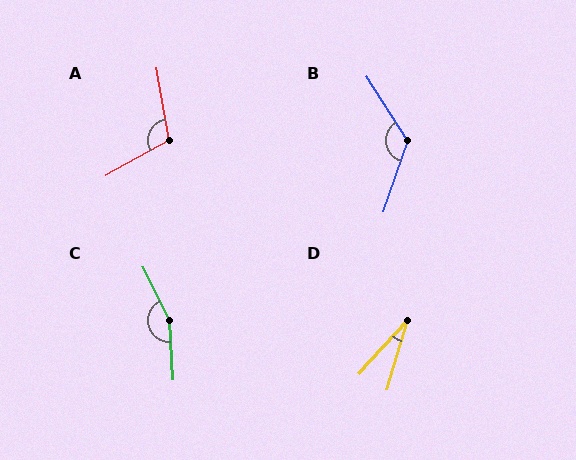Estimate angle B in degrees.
Approximately 129 degrees.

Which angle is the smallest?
D, at approximately 26 degrees.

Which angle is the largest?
C, at approximately 157 degrees.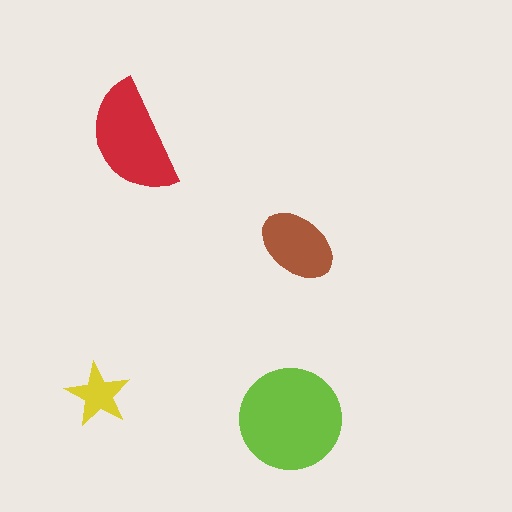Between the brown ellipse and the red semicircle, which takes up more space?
The red semicircle.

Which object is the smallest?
The yellow star.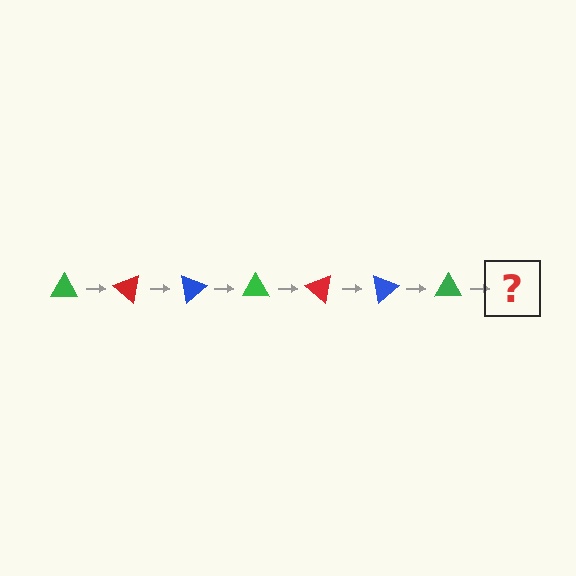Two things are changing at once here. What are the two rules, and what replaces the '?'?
The two rules are that it rotates 40 degrees each step and the color cycles through green, red, and blue. The '?' should be a red triangle, rotated 280 degrees from the start.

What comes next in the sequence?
The next element should be a red triangle, rotated 280 degrees from the start.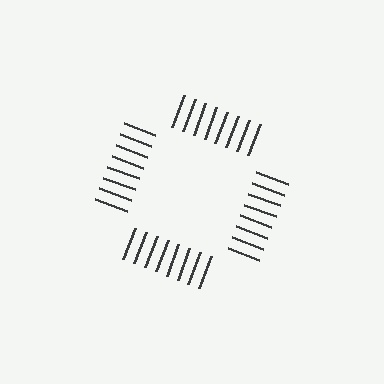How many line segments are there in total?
32 — 8 along each of the 4 edges.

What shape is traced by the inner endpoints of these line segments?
An illusory square — the line segments terminate on its edges but no continuous stroke is drawn.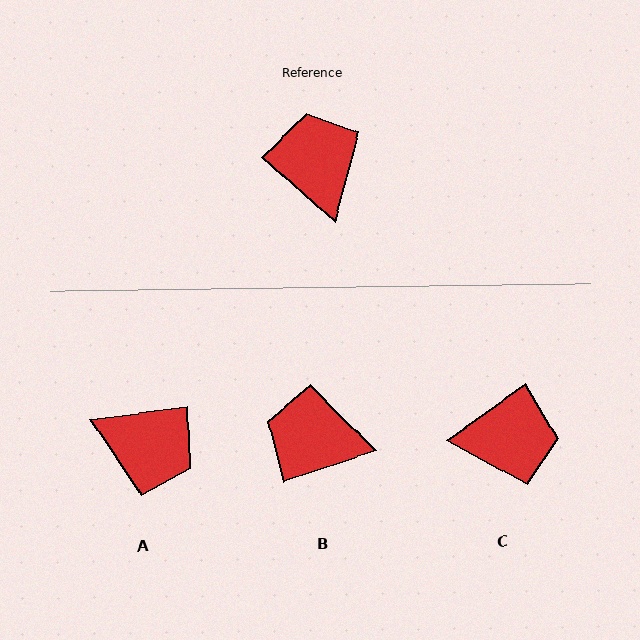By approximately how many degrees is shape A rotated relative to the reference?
Approximately 131 degrees clockwise.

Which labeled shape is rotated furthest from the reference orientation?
A, about 131 degrees away.